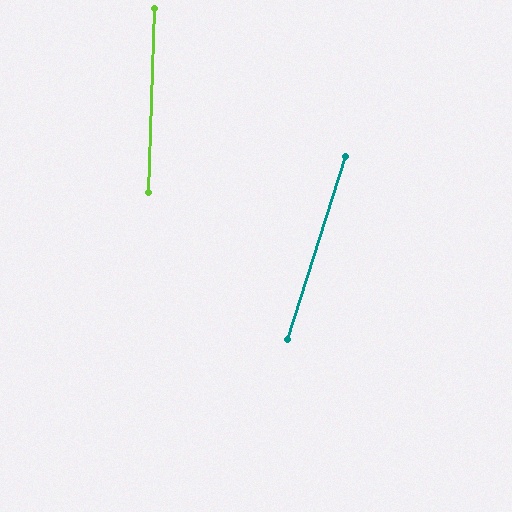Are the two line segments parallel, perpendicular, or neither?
Neither parallel nor perpendicular — they differ by about 16°.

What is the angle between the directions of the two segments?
Approximately 16 degrees.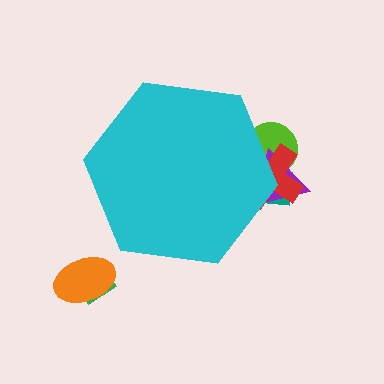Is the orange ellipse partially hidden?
No, the orange ellipse is fully visible.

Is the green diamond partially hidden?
No, the green diamond is fully visible.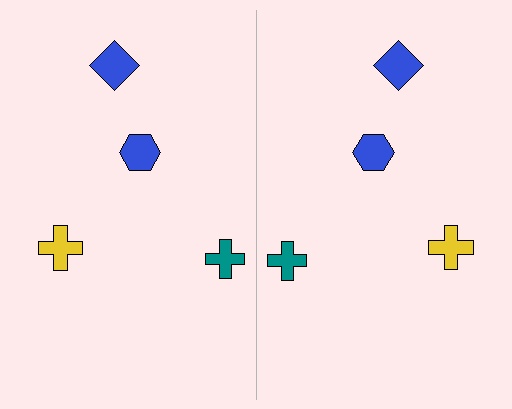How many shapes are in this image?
There are 8 shapes in this image.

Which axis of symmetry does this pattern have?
The pattern has a vertical axis of symmetry running through the center of the image.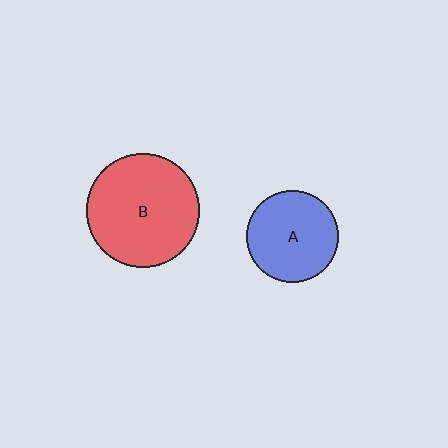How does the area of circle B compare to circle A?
Approximately 1.5 times.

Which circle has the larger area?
Circle B (red).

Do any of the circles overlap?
No, none of the circles overlap.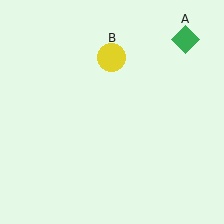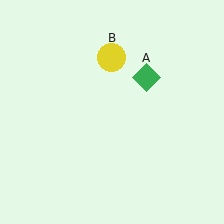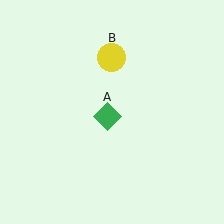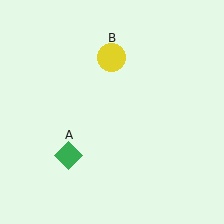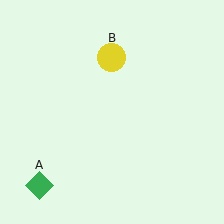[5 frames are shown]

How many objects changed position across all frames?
1 object changed position: green diamond (object A).